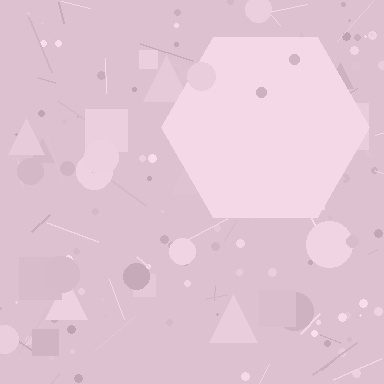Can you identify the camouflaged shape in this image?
The camouflaged shape is a hexagon.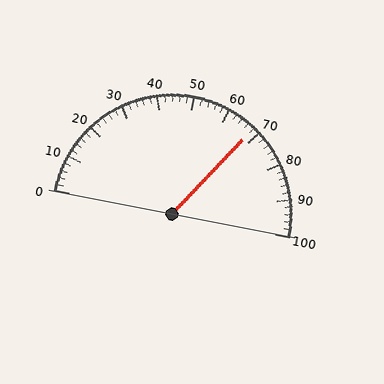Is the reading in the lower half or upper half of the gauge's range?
The reading is in the upper half of the range (0 to 100).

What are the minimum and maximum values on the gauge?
The gauge ranges from 0 to 100.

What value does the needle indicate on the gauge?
The needle indicates approximately 68.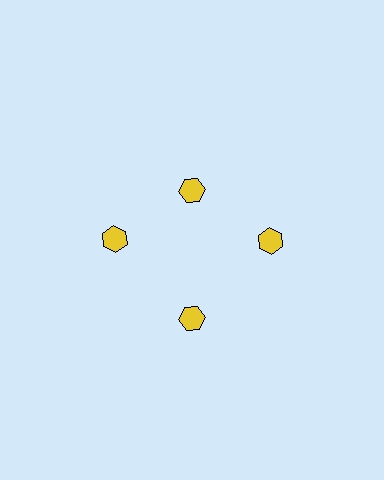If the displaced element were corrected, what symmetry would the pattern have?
It would have 4-fold rotational symmetry — the pattern would map onto itself every 90 degrees.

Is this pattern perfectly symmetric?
No. The 4 yellow hexagons are arranged in a ring, but one element near the 12 o'clock position is pulled inward toward the center, breaking the 4-fold rotational symmetry.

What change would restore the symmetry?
The symmetry would be restored by moving it outward, back onto the ring so that all 4 hexagons sit at equal angles and equal distance from the center.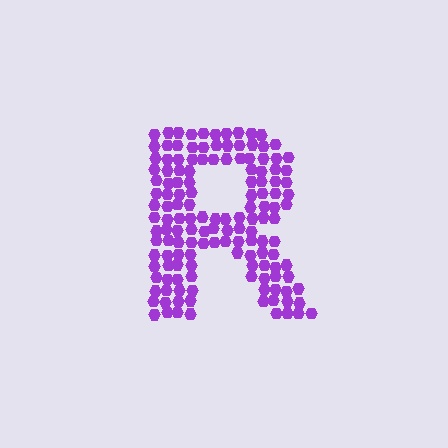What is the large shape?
The large shape is the letter R.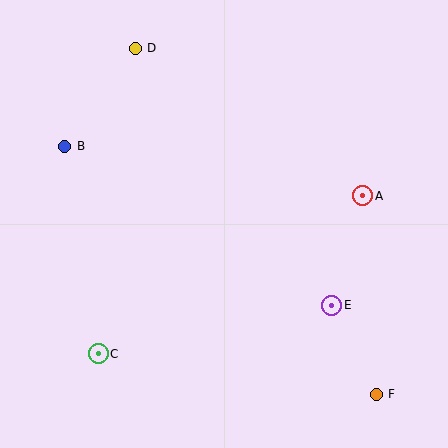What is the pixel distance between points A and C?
The distance between A and C is 308 pixels.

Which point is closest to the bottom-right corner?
Point F is closest to the bottom-right corner.